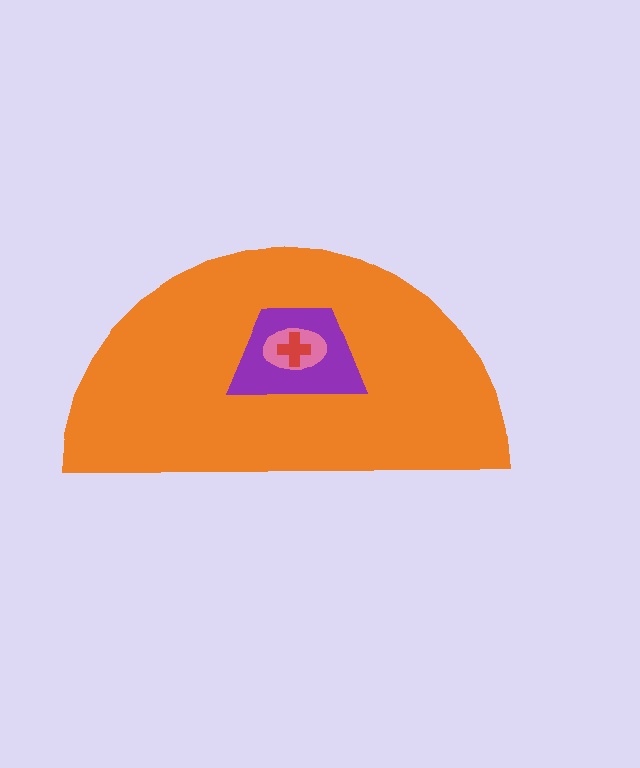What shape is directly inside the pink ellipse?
The red cross.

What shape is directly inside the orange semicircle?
The purple trapezoid.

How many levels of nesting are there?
4.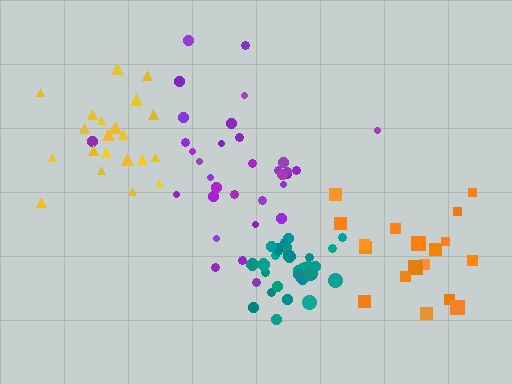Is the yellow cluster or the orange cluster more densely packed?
Yellow.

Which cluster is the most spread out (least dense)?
Orange.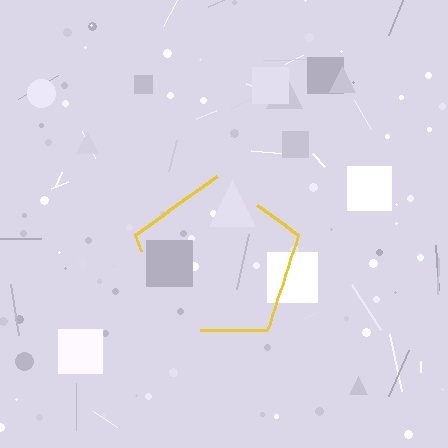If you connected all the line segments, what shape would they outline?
They would outline a pentagon.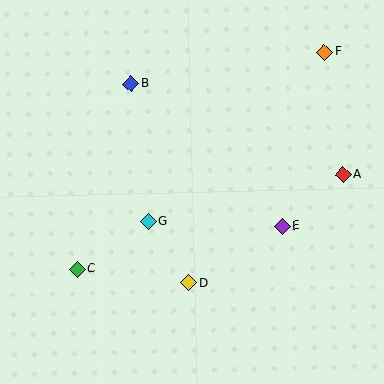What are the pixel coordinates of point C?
Point C is at (77, 269).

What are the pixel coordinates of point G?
Point G is at (148, 221).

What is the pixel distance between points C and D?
The distance between C and D is 113 pixels.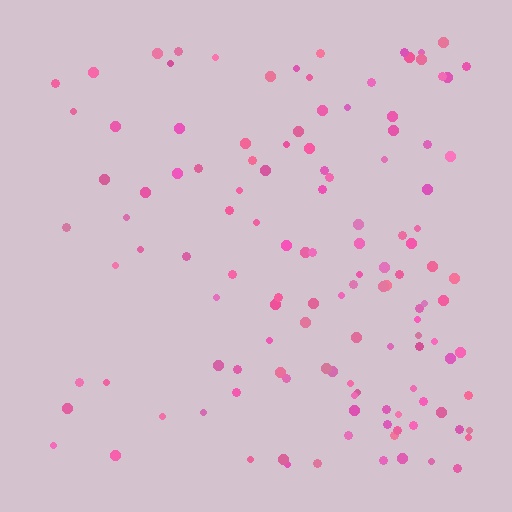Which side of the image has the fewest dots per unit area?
The left.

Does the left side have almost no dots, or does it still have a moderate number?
Still a moderate number, just noticeably fewer than the right.